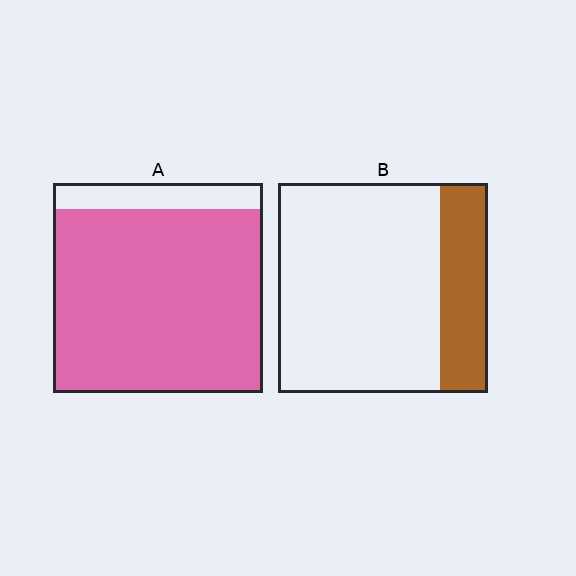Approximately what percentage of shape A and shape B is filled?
A is approximately 90% and B is approximately 25%.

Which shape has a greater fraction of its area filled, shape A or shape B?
Shape A.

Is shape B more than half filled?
No.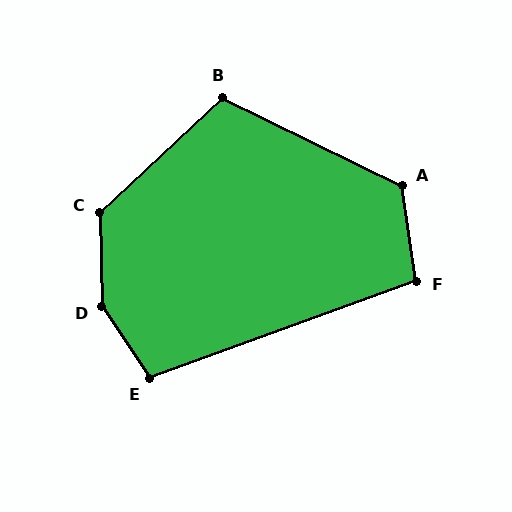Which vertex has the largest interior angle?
D, at approximately 148 degrees.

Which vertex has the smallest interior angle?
F, at approximately 102 degrees.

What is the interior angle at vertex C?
Approximately 132 degrees (obtuse).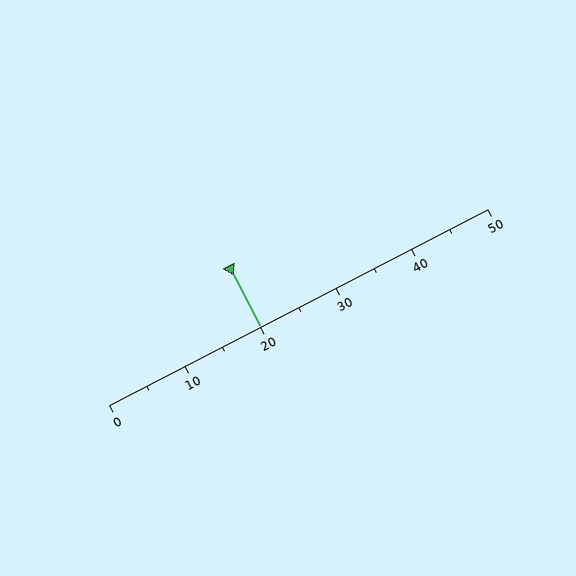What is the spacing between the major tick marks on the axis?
The major ticks are spaced 10 apart.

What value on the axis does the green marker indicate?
The marker indicates approximately 20.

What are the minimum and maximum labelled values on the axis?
The axis runs from 0 to 50.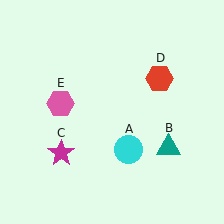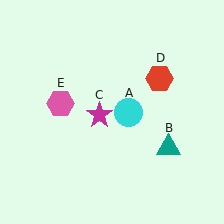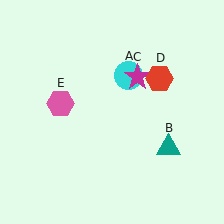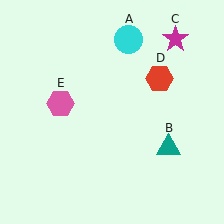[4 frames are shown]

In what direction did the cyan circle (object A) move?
The cyan circle (object A) moved up.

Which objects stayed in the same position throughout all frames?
Teal triangle (object B) and red hexagon (object D) and pink hexagon (object E) remained stationary.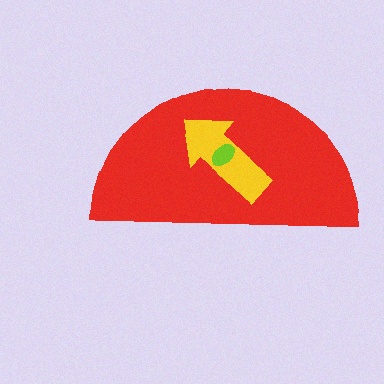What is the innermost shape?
The lime ellipse.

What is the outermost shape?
The red semicircle.